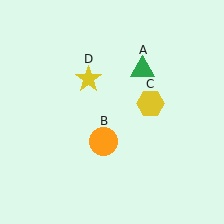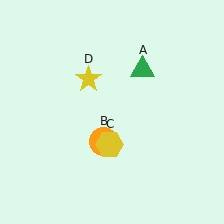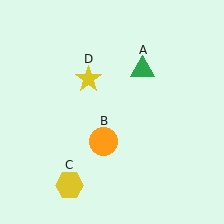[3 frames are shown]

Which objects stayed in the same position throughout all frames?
Green triangle (object A) and orange circle (object B) and yellow star (object D) remained stationary.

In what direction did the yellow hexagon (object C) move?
The yellow hexagon (object C) moved down and to the left.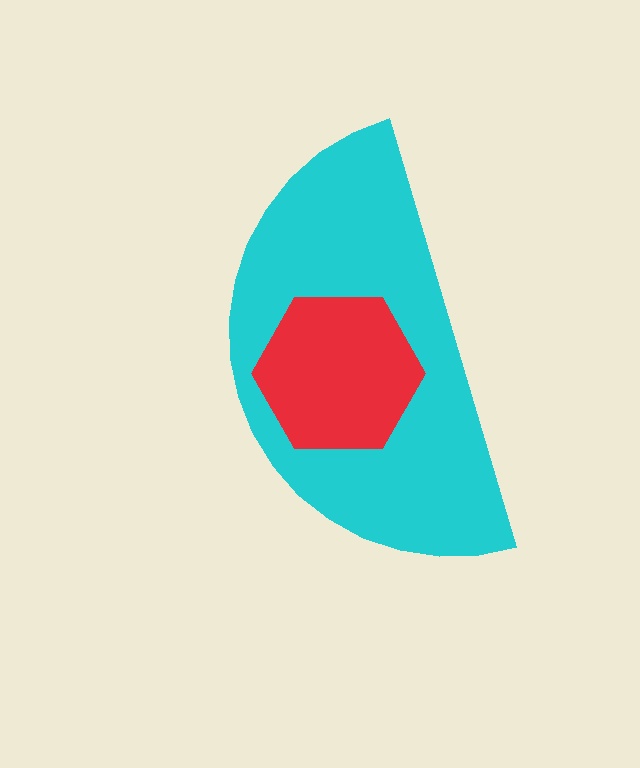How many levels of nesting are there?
2.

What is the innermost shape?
The red hexagon.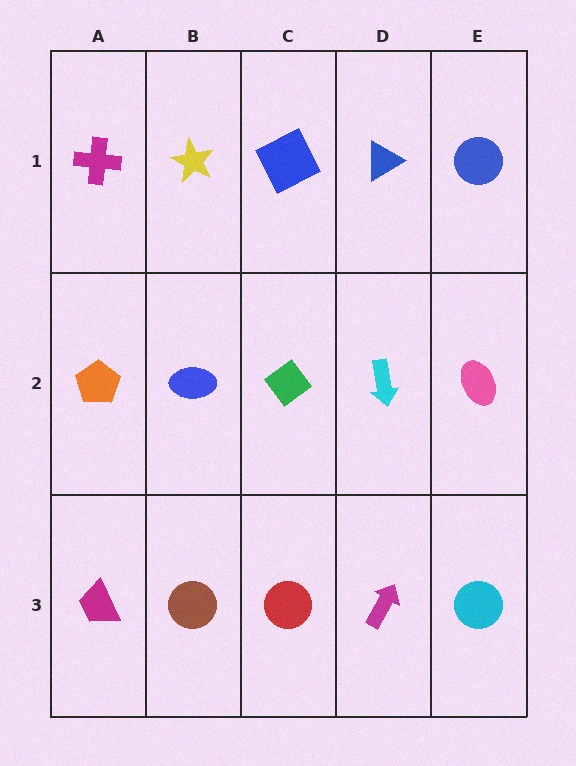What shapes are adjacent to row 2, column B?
A yellow star (row 1, column B), a brown circle (row 3, column B), an orange pentagon (row 2, column A), a green diamond (row 2, column C).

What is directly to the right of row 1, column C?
A blue triangle.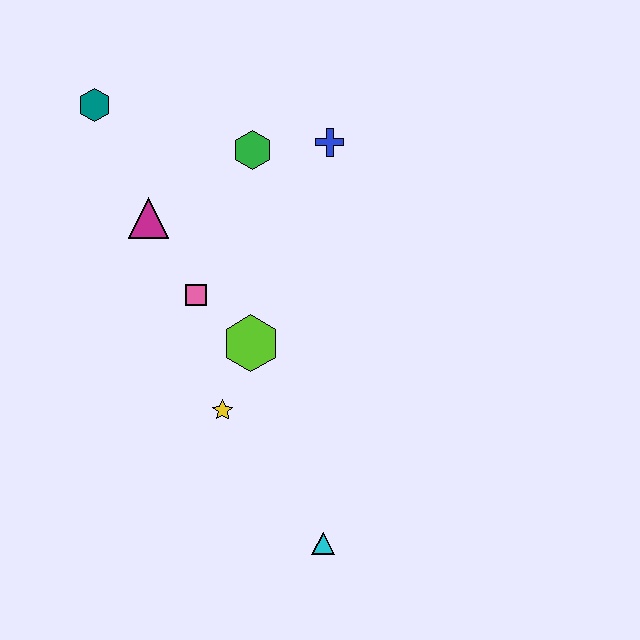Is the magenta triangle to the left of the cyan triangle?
Yes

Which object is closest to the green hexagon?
The blue cross is closest to the green hexagon.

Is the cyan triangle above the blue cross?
No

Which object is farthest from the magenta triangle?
The cyan triangle is farthest from the magenta triangle.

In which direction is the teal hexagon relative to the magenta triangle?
The teal hexagon is above the magenta triangle.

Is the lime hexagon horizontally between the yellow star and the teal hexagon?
No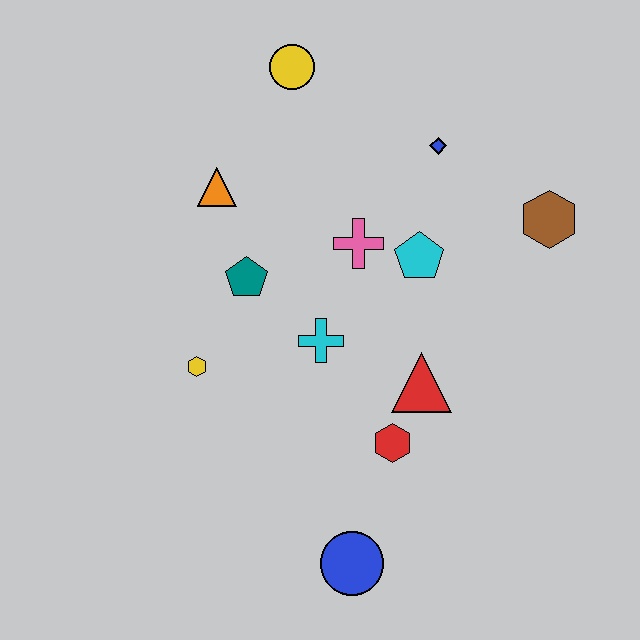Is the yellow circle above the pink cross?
Yes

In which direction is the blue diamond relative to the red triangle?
The blue diamond is above the red triangle.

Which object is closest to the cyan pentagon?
The pink cross is closest to the cyan pentagon.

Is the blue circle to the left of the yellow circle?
No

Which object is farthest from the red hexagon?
The yellow circle is farthest from the red hexagon.